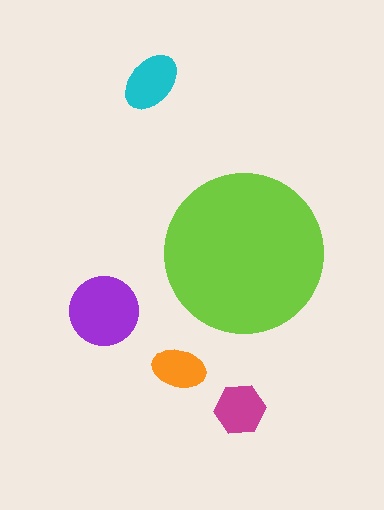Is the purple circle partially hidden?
No, the purple circle is fully visible.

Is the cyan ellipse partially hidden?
No, the cyan ellipse is fully visible.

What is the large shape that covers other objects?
A lime circle.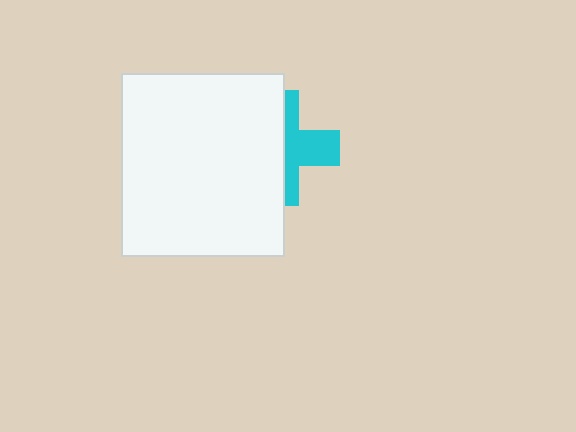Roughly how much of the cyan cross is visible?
A small part of it is visible (roughly 43%).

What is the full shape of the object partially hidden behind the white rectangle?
The partially hidden object is a cyan cross.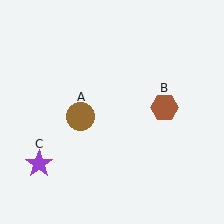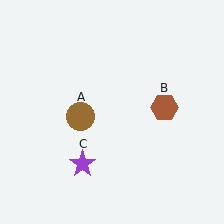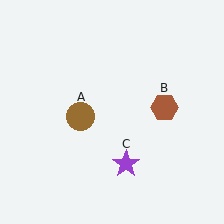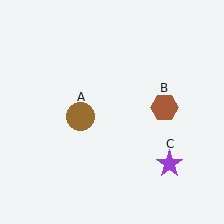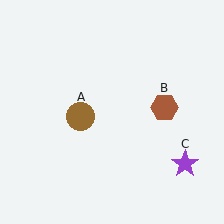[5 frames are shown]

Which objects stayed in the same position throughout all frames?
Brown circle (object A) and brown hexagon (object B) remained stationary.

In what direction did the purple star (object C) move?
The purple star (object C) moved right.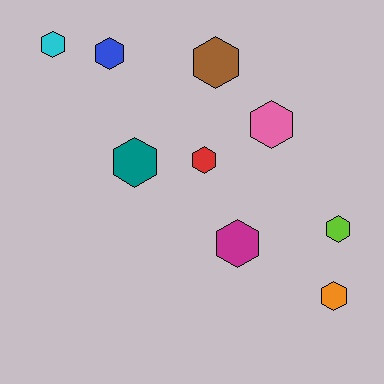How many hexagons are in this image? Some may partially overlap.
There are 9 hexagons.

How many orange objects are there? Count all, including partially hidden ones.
There is 1 orange object.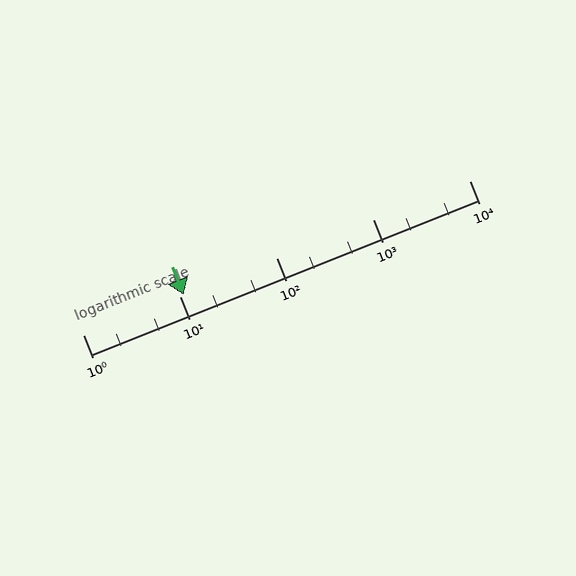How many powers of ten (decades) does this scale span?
The scale spans 4 decades, from 1 to 10000.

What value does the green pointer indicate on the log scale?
The pointer indicates approximately 11.